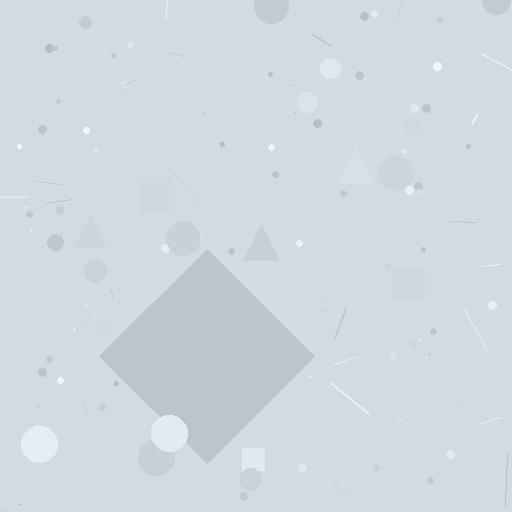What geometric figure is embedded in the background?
A diamond is embedded in the background.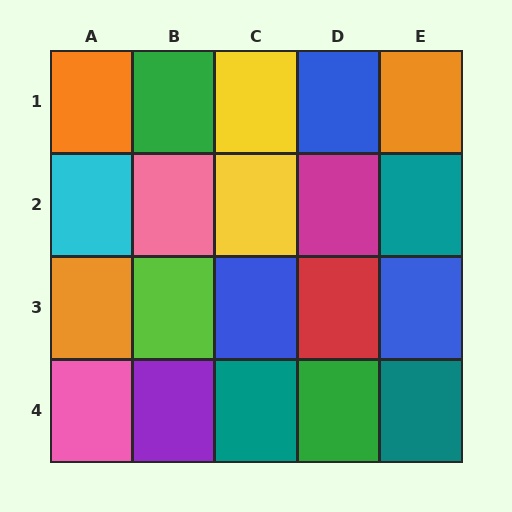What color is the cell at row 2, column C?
Yellow.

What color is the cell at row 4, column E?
Teal.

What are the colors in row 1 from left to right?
Orange, green, yellow, blue, orange.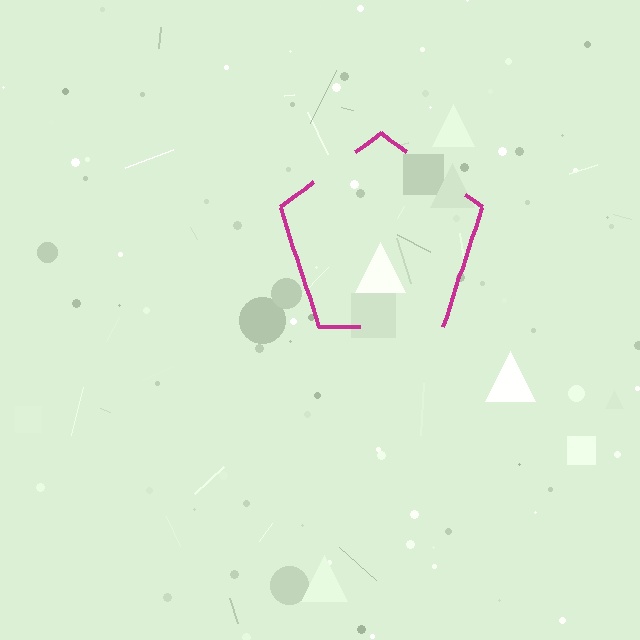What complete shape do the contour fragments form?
The contour fragments form a pentagon.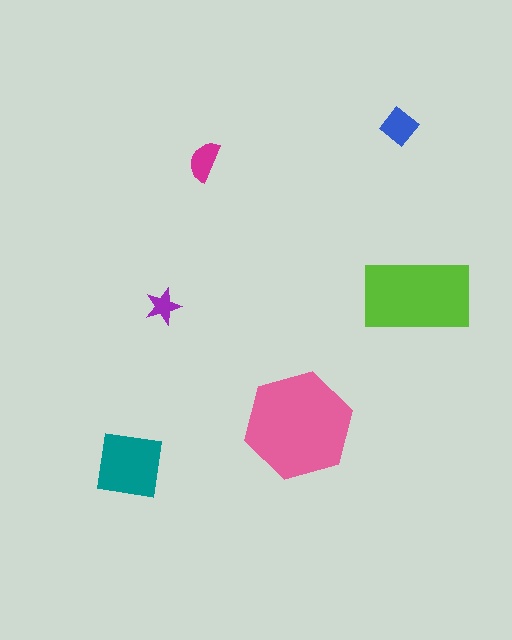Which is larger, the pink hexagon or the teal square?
The pink hexagon.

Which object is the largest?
The pink hexagon.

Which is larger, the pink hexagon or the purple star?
The pink hexagon.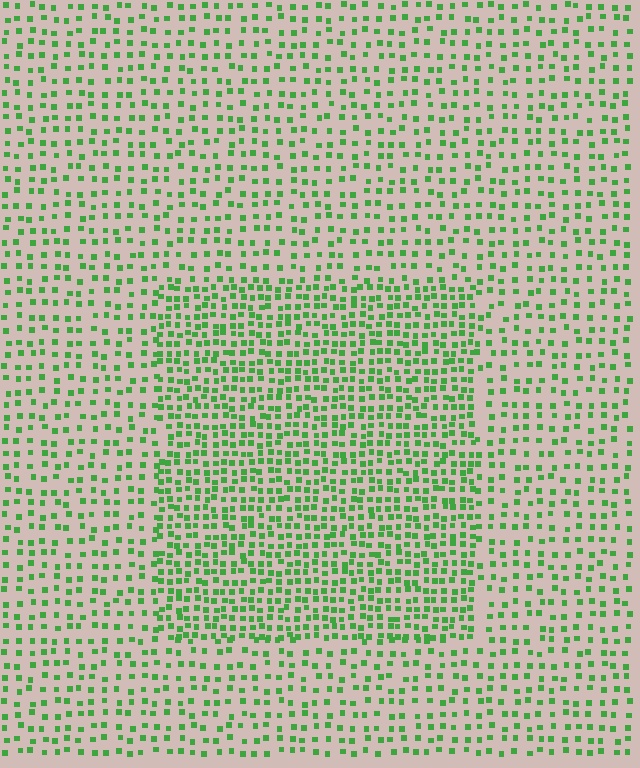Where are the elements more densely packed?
The elements are more densely packed inside the rectangle boundary.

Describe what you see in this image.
The image contains small green elements arranged at two different densities. A rectangle-shaped region is visible where the elements are more densely packed than the surrounding area.